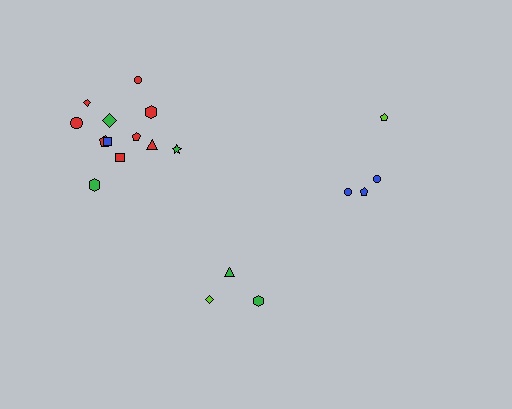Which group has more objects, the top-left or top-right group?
The top-left group.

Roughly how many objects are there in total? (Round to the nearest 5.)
Roughly 20 objects in total.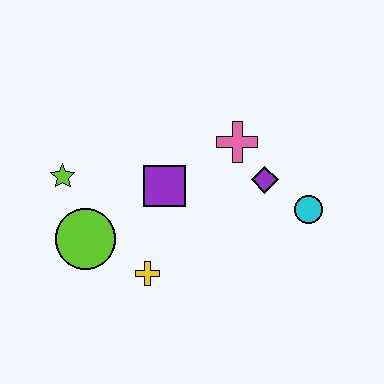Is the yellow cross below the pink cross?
Yes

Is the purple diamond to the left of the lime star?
No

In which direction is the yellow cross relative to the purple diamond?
The yellow cross is to the left of the purple diamond.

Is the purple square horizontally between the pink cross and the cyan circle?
No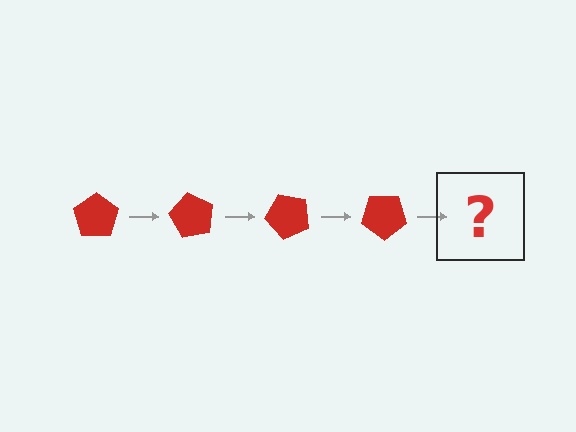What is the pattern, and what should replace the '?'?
The pattern is that the pentagon rotates 60 degrees each step. The '?' should be a red pentagon rotated 240 degrees.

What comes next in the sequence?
The next element should be a red pentagon rotated 240 degrees.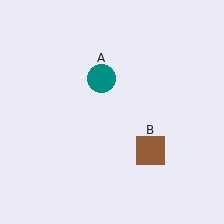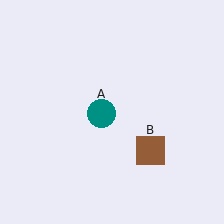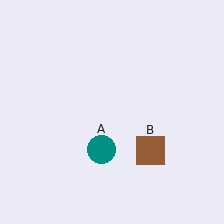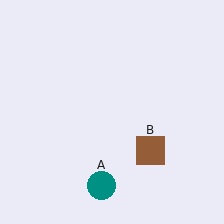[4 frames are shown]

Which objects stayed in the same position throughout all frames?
Brown square (object B) remained stationary.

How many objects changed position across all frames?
1 object changed position: teal circle (object A).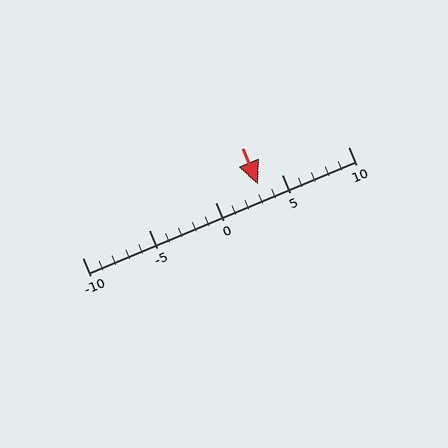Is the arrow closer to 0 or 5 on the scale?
The arrow is closer to 5.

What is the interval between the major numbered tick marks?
The major tick marks are spaced 5 units apart.